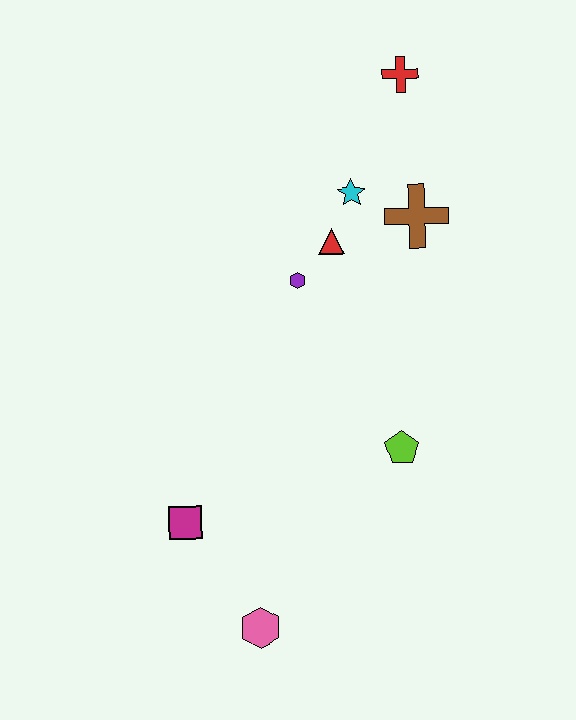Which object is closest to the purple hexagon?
The red triangle is closest to the purple hexagon.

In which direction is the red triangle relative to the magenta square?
The red triangle is above the magenta square.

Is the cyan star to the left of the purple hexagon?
No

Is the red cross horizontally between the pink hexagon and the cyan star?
No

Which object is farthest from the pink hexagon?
The red cross is farthest from the pink hexagon.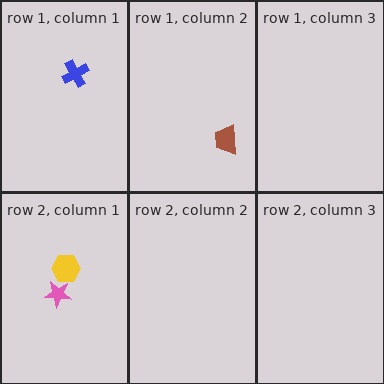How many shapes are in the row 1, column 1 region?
1.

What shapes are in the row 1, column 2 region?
The brown trapezoid.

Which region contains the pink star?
The row 2, column 1 region.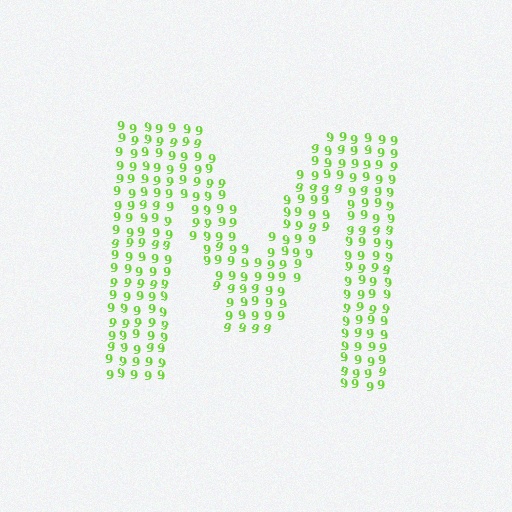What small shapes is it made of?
It is made of small digit 9's.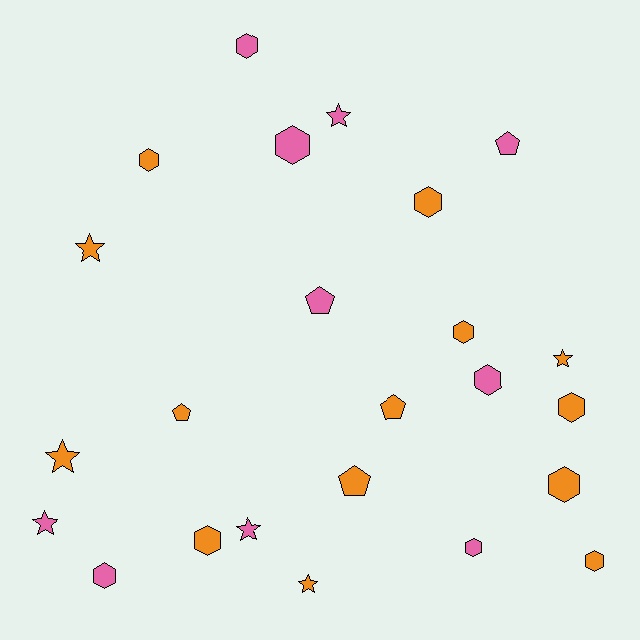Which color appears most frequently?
Orange, with 14 objects.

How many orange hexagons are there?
There are 7 orange hexagons.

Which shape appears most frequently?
Hexagon, with 12 objects.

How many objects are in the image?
There are 24 objects.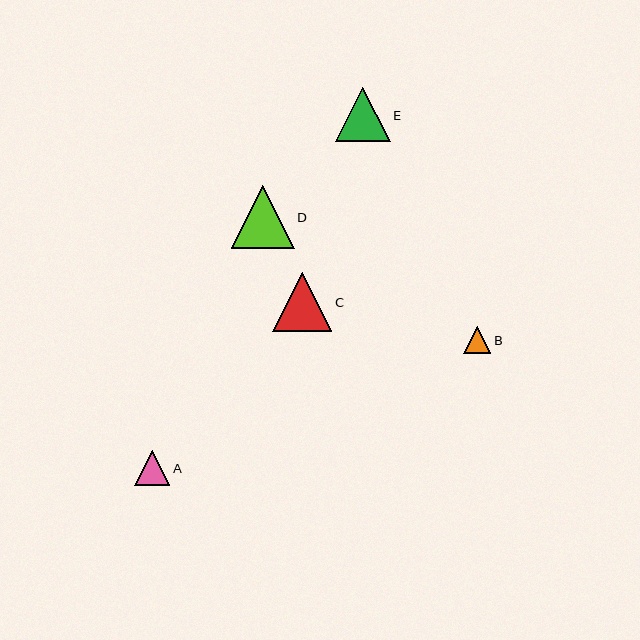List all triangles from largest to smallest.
From largest to smallest: D, C, E, A, B.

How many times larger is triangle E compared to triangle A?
Triangle E is approximately 1.6 times the size of triangle A.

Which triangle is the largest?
Triangle D is the largest with a size of approximately 63 pixels.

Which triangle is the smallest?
Triangle B is the smallest with a size of approximately 27 pixels.